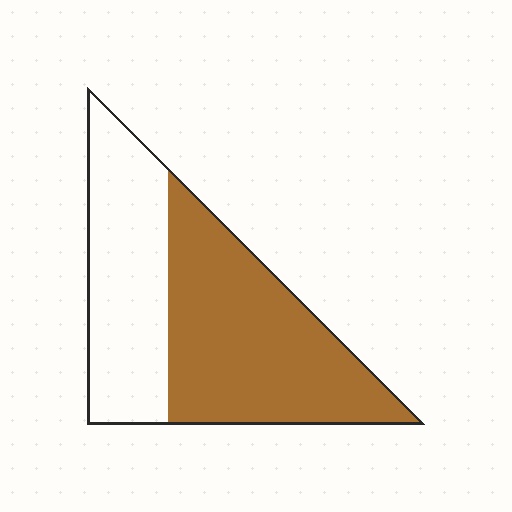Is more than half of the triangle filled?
Yes.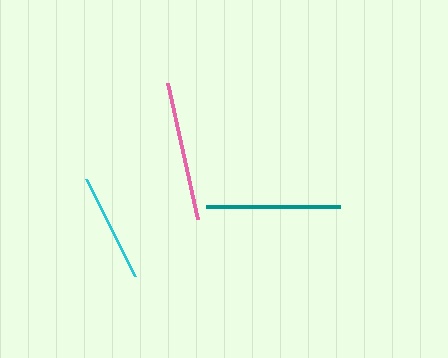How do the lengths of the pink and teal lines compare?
The pink and teal lines are approximately the same length.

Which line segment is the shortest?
The cyan line is the shortest at approximately 109 pixels.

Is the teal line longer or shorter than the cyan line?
The teal line is longer than the cyan line.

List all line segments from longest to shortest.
From longest to shortest: pink, teal, cyan.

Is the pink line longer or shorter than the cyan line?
The pink line is longer than the cyan line.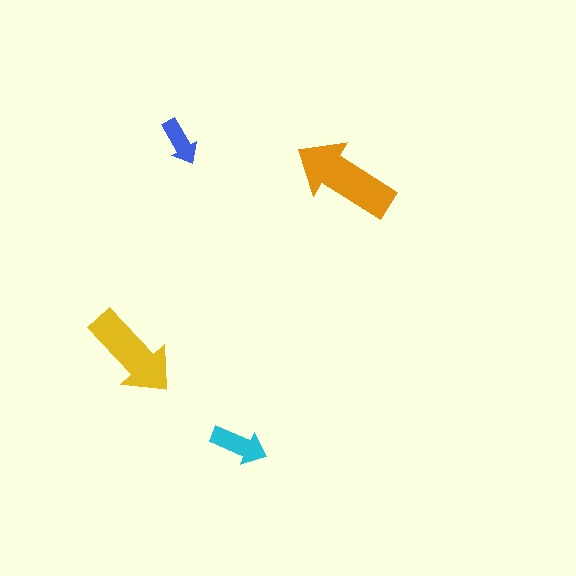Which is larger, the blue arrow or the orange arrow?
The orange one.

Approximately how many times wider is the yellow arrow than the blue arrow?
About 2 times wider.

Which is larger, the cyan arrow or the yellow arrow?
The yellow one.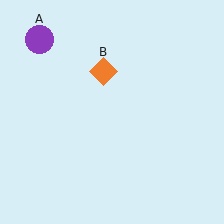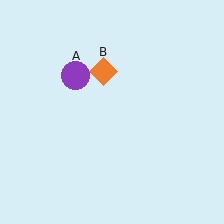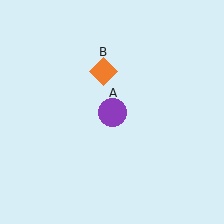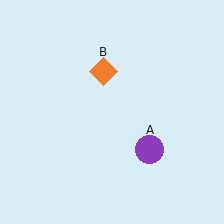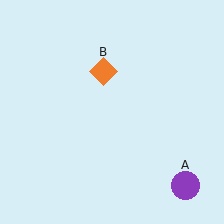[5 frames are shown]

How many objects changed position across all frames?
1 object changed position: purple circle (object A).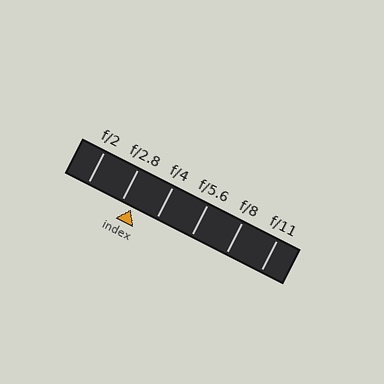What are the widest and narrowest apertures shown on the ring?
The widest aperture shown is f/2 and the narrowest is f/11.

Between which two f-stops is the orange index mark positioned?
The index mark is between f/2.8 and f/4.